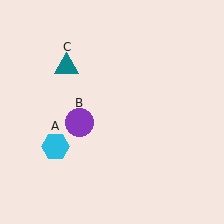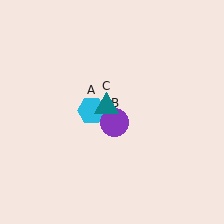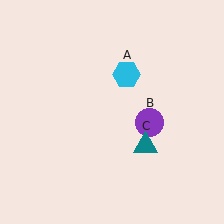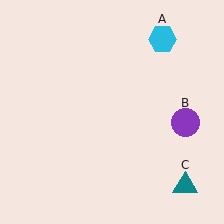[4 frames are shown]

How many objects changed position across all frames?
3 objects changed position: cyan hexagon (object A), purple circle (object B), teal triangle (object C).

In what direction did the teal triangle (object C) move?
The teal triangle (object C) moved down and to the right.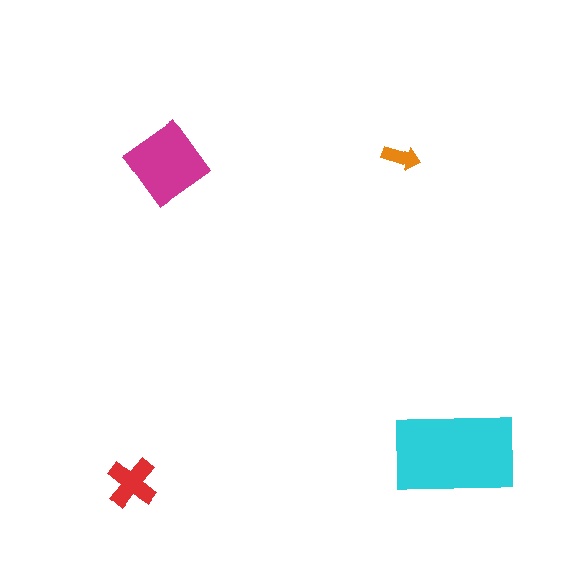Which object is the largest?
The cyan rectangle.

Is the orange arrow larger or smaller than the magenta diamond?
Smaller.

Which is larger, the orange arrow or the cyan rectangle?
The cyan rectangle.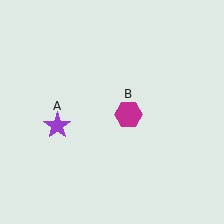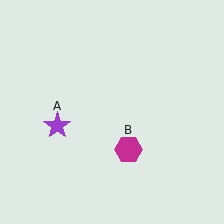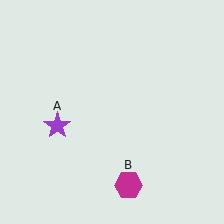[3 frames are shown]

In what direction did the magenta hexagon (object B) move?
The magenta hexagon (object B) moved down.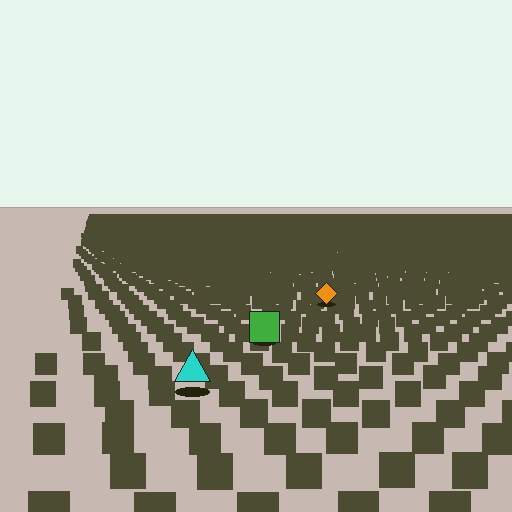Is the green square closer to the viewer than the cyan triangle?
No. The cyan triangle is closer — you can tell from the texture gradient: the ground texture is coarser near it.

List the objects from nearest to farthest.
From nearest to farthest: the cyan triangle, the green square, the orange diamond.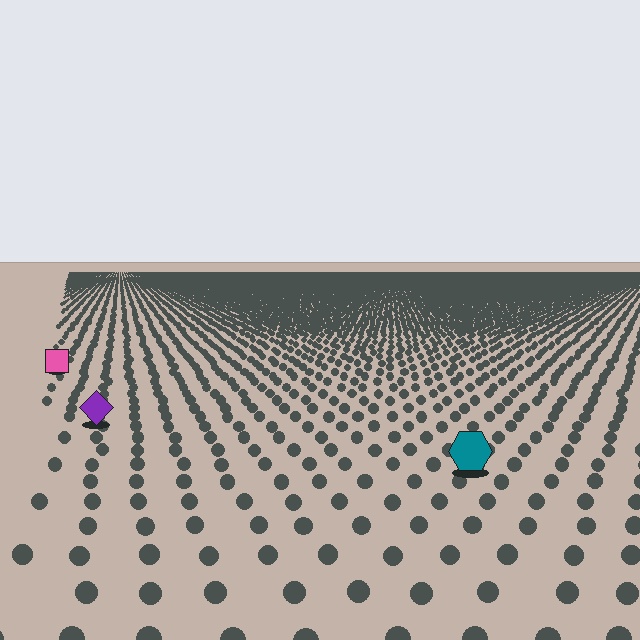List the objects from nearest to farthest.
From nearest to farthest: the teal hexagon, the purple diamond, the pink square.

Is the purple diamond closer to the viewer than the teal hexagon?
No. The teal hexagon is closer — you can tell from the texture gradient: the ground texture is coarser near it.